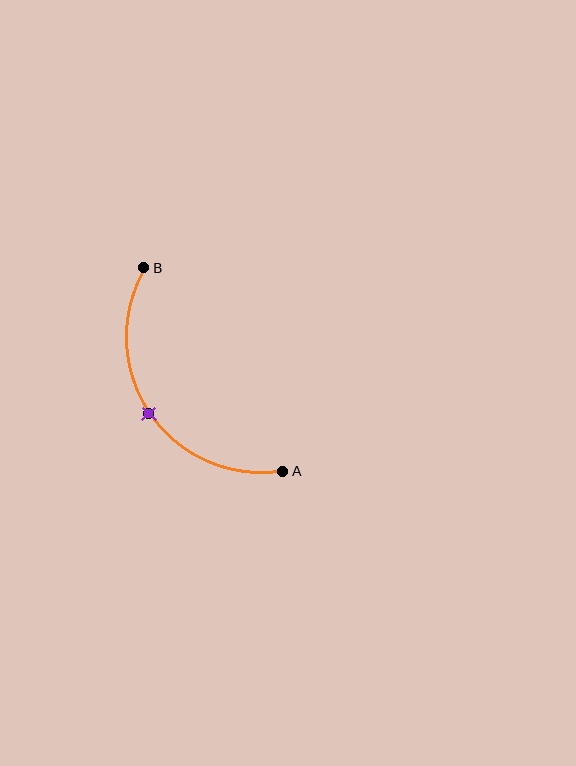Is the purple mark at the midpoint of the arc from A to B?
Yes. The purple mark lies on the arc at equal arc-length from both A and B — it is the arc midpoint.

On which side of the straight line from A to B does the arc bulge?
The arc bulges below and to the left of the straight line connecting A and B.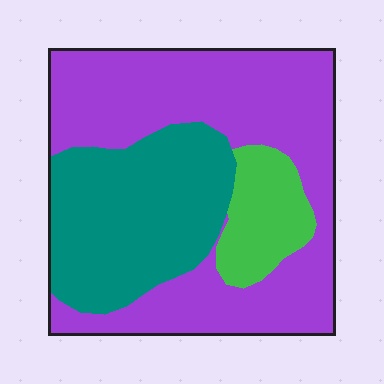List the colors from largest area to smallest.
From largest to smallest: purple, teal, green.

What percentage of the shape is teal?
Teal takes up about one third (1/3) of the shape.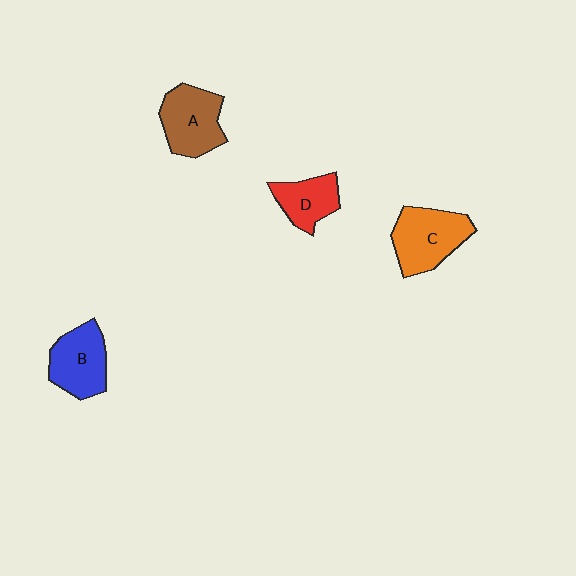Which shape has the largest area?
Shape C (orange).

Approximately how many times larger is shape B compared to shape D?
Approximately 1.3 times.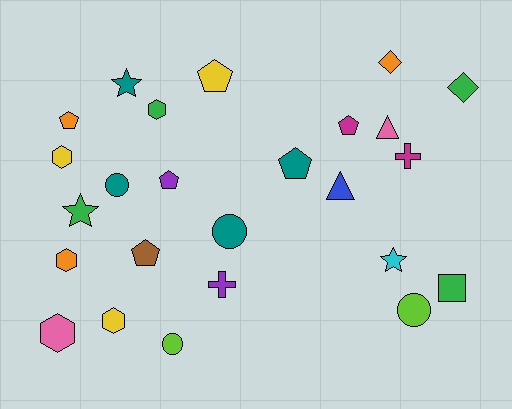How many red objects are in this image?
There are no red objects.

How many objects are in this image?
There are 25 objects.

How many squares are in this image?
There is 1 square.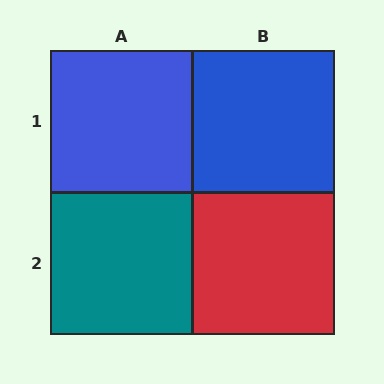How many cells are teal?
1 cell is teal.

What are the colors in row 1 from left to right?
Blue, blue.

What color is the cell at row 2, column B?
Red.